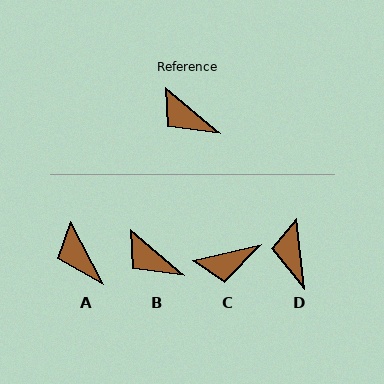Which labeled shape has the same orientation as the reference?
B.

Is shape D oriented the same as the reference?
No, it is off by about 43 degrees.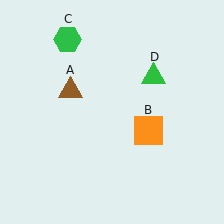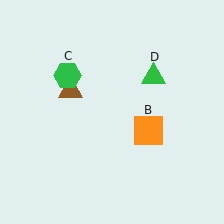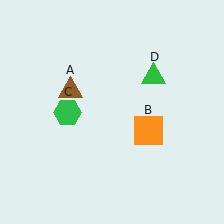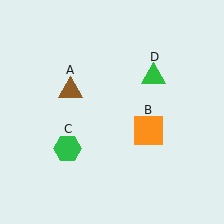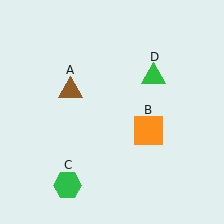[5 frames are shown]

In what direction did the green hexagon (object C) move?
The green hexagon (object C) moved down.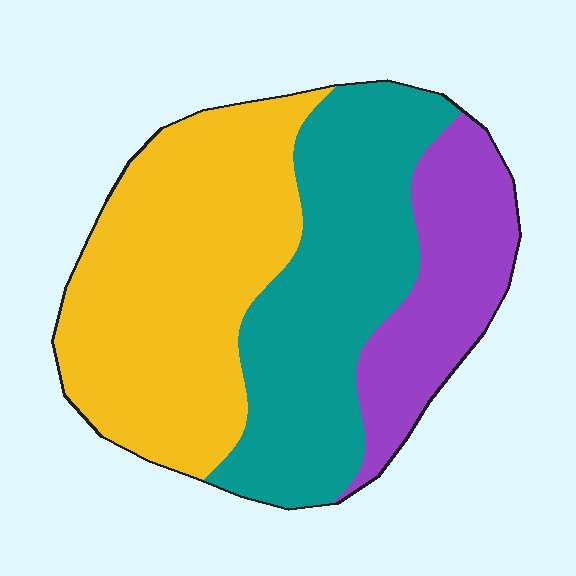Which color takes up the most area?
Yellow, at roughly 45%.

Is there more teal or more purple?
Teal.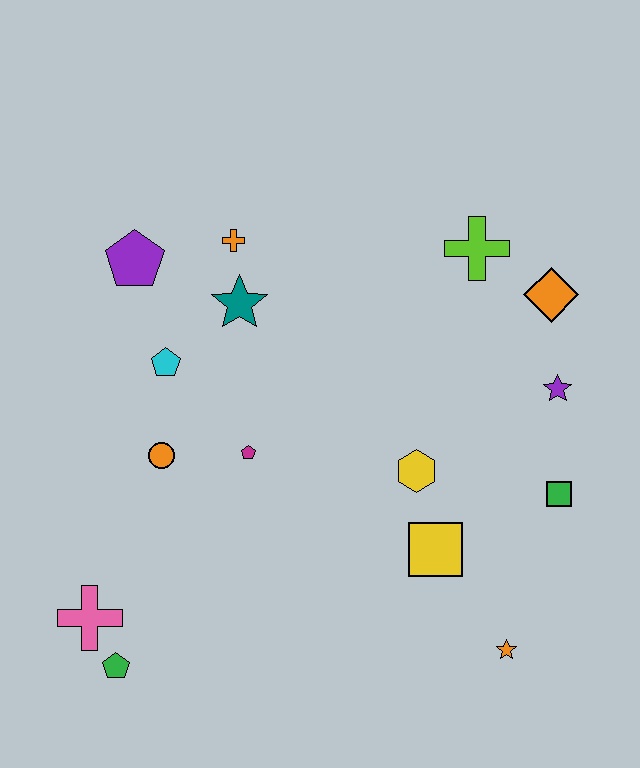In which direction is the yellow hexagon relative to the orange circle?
The yellow hexagon is to the right of the orange circle.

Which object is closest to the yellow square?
The yellow hexagon is closest to the yellow square.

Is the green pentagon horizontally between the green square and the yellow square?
No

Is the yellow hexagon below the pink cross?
No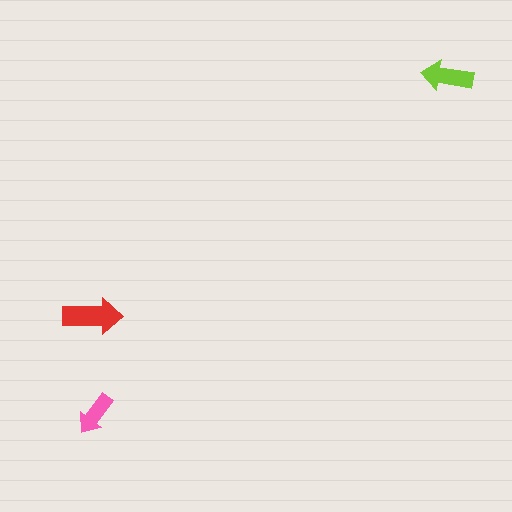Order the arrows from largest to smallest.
the red one, the lime one, the pink one.